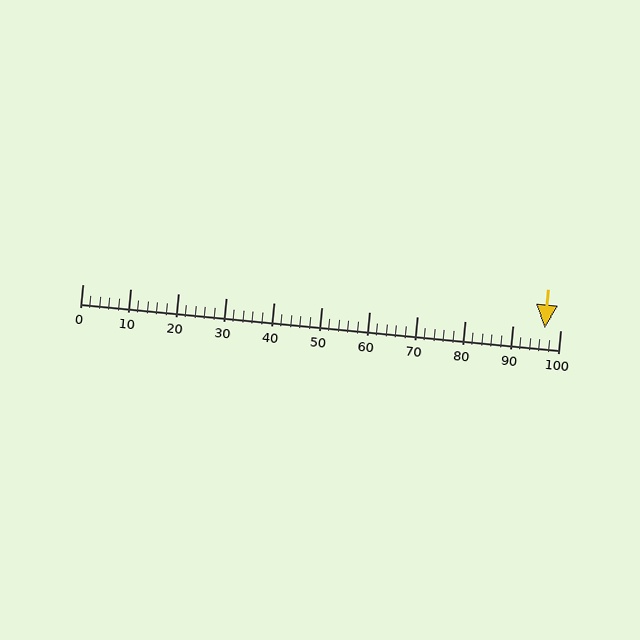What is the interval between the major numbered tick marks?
The major tick marks are spaced 10 units apart.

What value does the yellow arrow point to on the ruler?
The yellow arrow points to approximately 97.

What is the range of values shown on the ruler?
The ruler shows values from 0 to 100.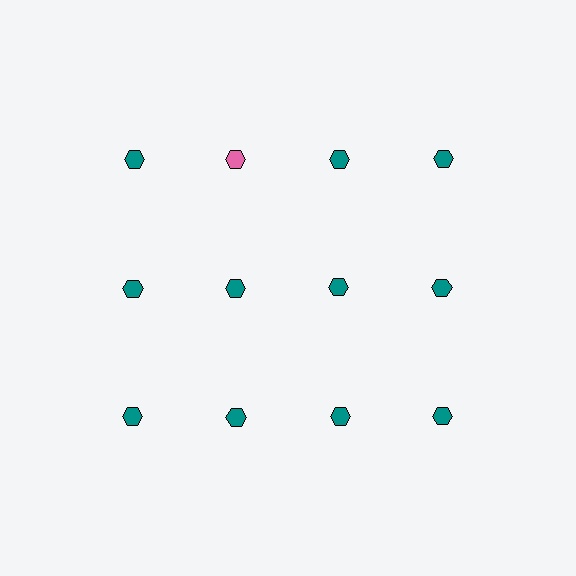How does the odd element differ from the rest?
It has a different color: pink instead of teal.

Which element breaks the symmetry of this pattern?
The pink hexagon in the top row, second from left column breaks the symmetry. All other shapes are teal hexagons.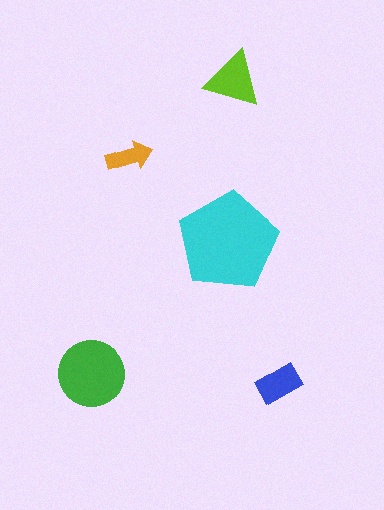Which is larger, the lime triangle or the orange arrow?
The lime triangle.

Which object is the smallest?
The orange arrow.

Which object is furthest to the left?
The green circle is leftmost.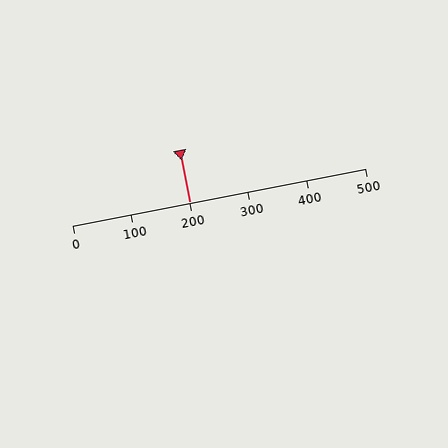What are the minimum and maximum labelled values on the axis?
The axis runs from 0 to 500.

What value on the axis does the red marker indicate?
The marker indicates approximately 200.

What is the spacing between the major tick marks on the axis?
The major ticks are spaced 100 apart.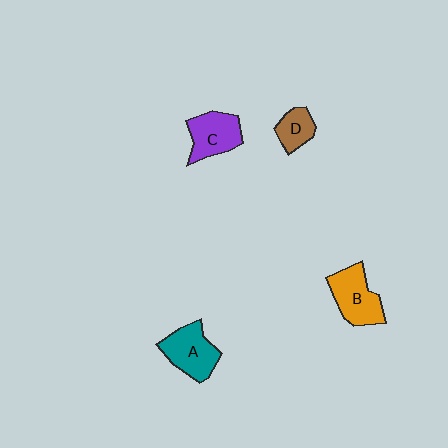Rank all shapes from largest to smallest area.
From largest to smallest: A (teal), B (orange), C (purple), D (brown).